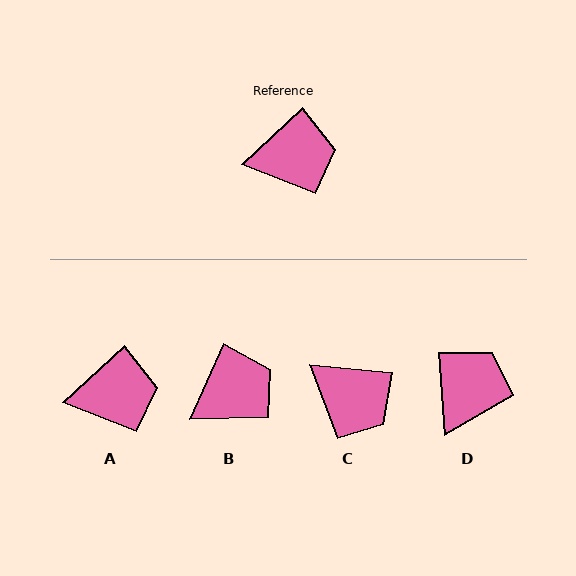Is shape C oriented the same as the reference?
No, it is off by about 48 degrees.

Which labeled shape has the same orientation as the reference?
A.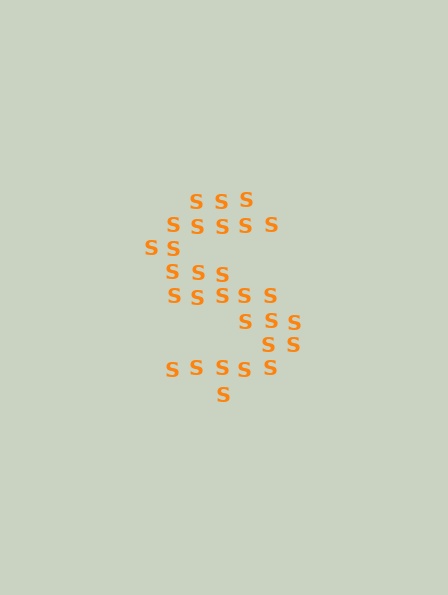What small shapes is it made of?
It is made of small letter S's.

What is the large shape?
The large shape is the letter S.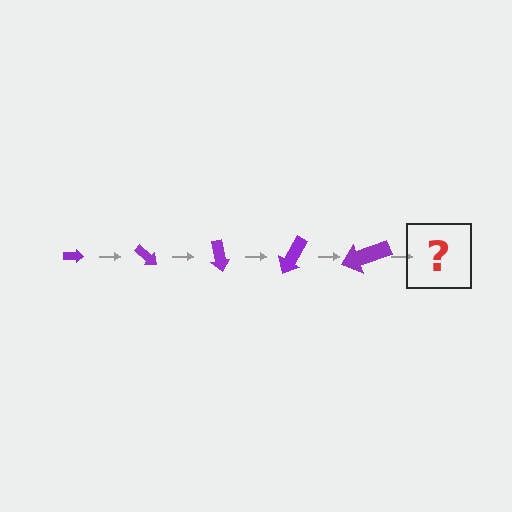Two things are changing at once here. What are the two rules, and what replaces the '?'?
The two rules are that the arrow grows larger each step and it rotates 40 degrees each step. The '?' should be an arrow, larger than the previous one and rotated 200 degrees from the start.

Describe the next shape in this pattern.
It should be an arrow, larger than the previous one and rotated 200 degrees from the start.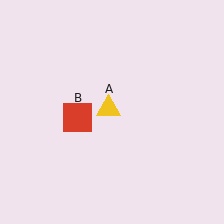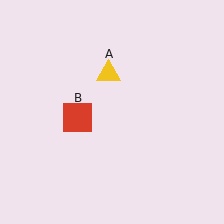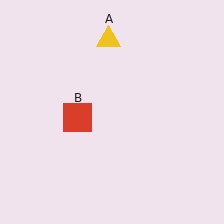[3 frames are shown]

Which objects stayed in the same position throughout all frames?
Red square (object B) remained stationary.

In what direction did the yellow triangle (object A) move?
The yellow triangle (object A) moved up.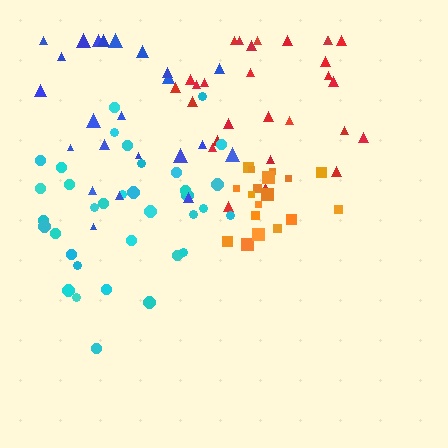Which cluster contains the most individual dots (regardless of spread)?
Cyan (35).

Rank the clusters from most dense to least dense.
orange, cyan, red, blue.